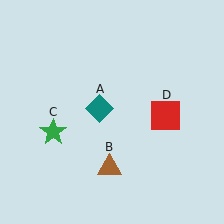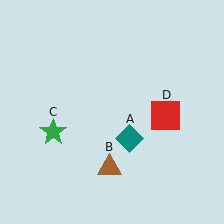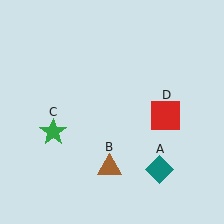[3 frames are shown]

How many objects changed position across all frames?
1 object changed position: teal diamond (object A).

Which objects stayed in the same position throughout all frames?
Brown triangle (object B) and green star (object C) and red square (object D) remained stationary.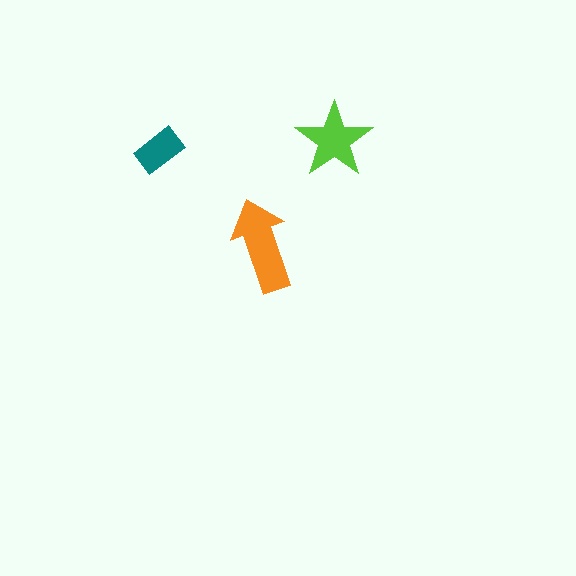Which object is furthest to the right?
The lime star is rightmost.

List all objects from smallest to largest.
The teal rectangle, the lime star, the orange arrow.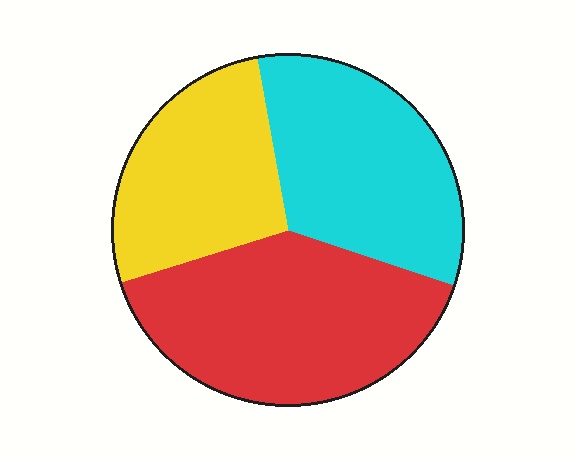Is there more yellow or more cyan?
Cyan.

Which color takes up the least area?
Yellow, at roughly 25%.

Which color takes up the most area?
Red, at roughly 40%.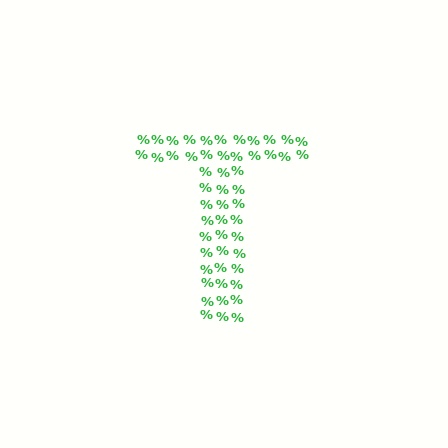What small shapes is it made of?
It is made of small percent signs.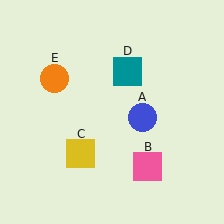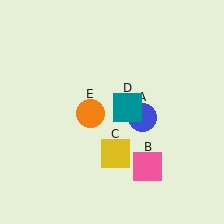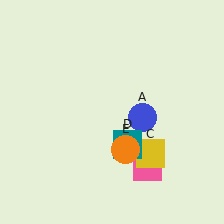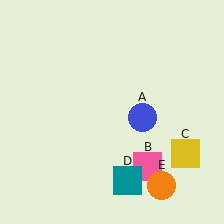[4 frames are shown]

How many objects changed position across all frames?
3 objects changed position: yellow square (object C), teal square (object D), orange circle (object E).